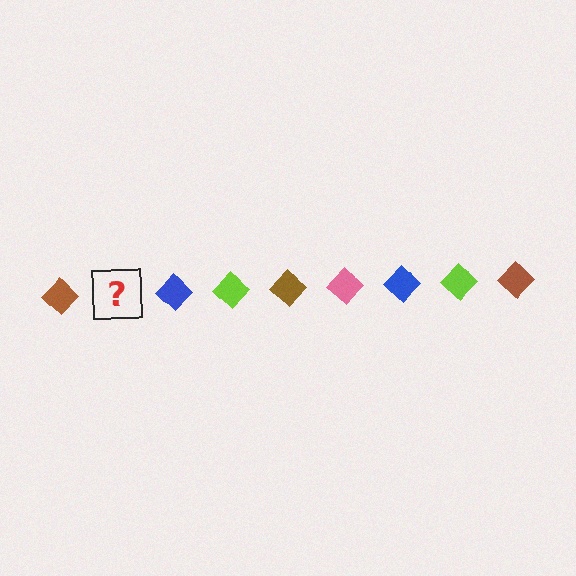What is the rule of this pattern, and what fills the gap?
The rule is that the pattern cycles through brown, pink, blue, lime diamonds. The gap should be filled with a pink diamond.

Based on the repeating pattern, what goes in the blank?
The blank should be a pink diamond.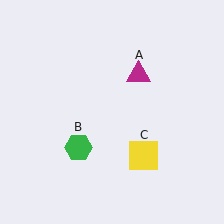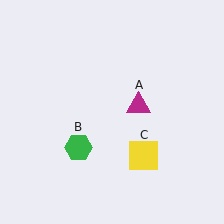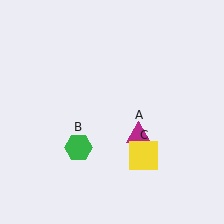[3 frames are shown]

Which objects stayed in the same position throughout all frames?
Green hexagon (object B) and yellow square (object C) remained stationary.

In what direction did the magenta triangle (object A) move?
The magenta triangle (object A) moved down.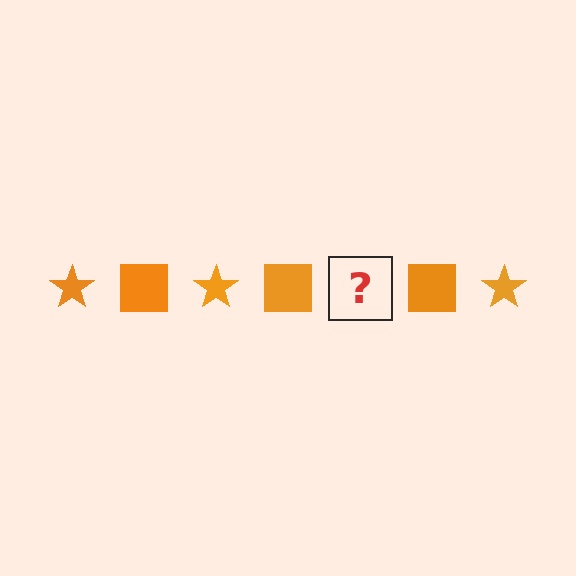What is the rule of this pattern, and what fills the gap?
The rule is that the pattern cycles through star, square shapes in orange. The gap should be filled with an orange star.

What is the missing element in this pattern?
The missing element is an orange star.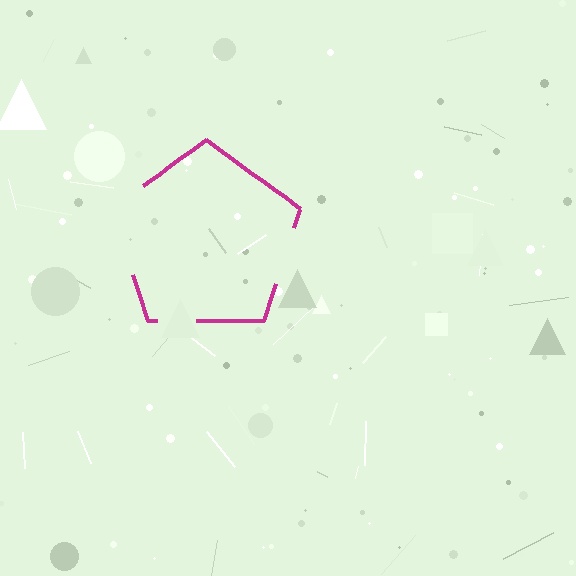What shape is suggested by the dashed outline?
The dashed outline suggests a pentagon.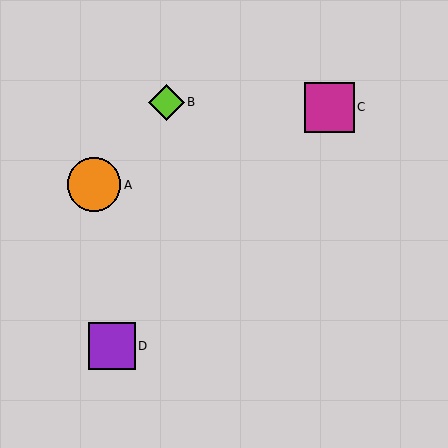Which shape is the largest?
The orange circle (labeled A) is the largest.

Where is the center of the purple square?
The center of the purple square is at (112, 346).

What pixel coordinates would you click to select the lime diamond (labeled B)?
Click at (167, 102) to select the lime diamond B.